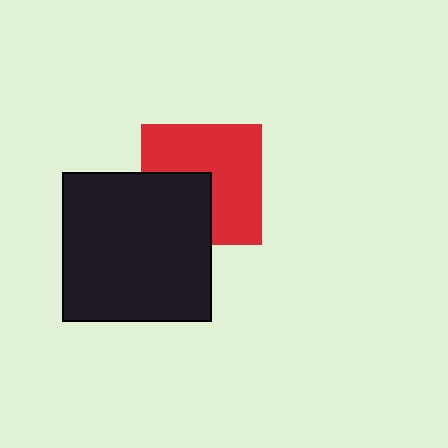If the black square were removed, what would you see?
You would see the complete red square.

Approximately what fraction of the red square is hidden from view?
Roughly 35% of the red square is hidden behind the black square.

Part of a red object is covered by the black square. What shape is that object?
It is a square.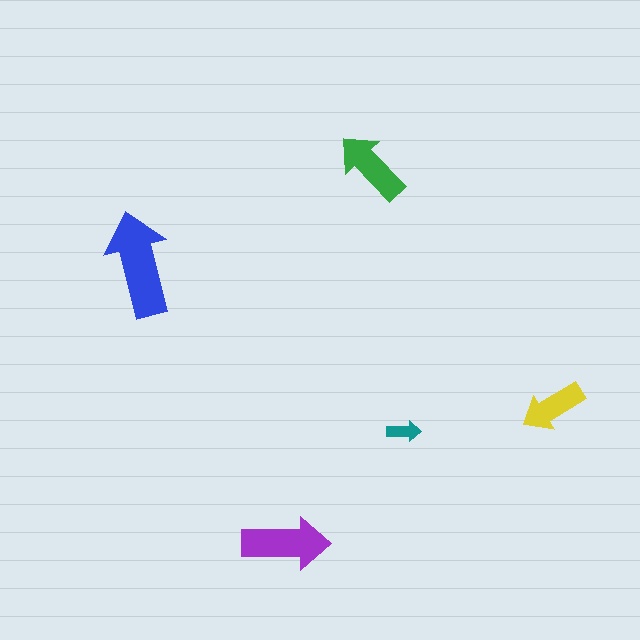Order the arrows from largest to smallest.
the blue one, the purple one, the green one, the yellow one, the teal one.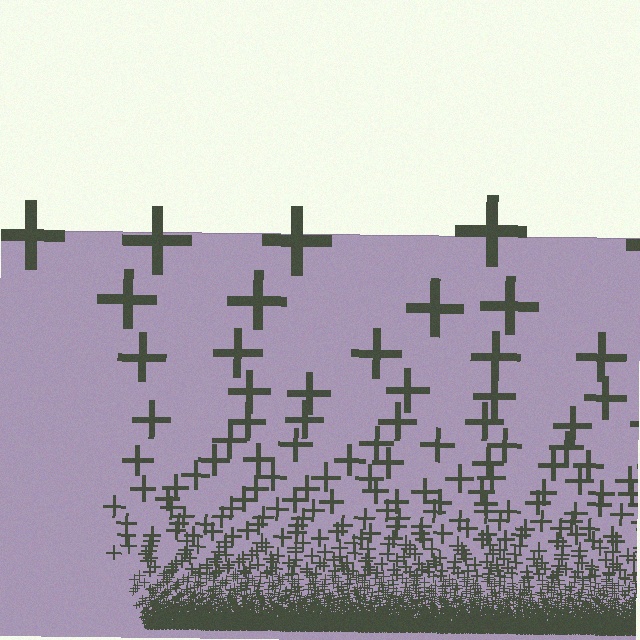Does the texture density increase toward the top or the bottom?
Density increases toward the bottom.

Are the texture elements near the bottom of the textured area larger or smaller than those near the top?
Smaller. The gradient is inverted — elements near the bottom are smaller and denser.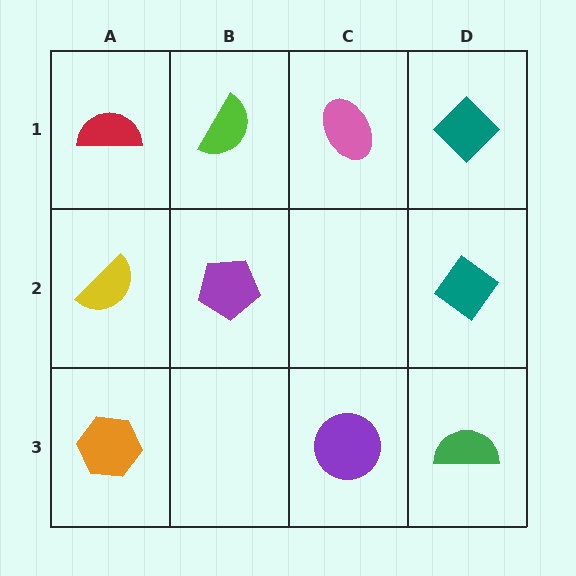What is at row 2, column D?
A teal diamond.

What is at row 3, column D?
A green semicircle.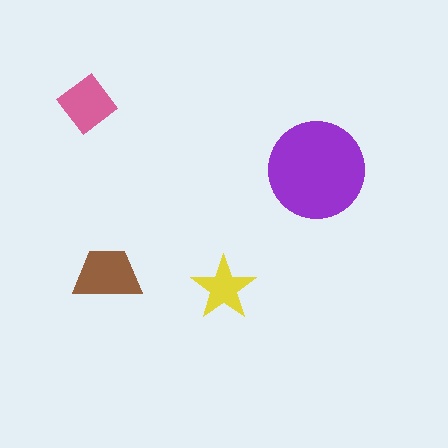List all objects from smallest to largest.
The yellow star, the pink diamond, the brown trapezoid, the purple circle.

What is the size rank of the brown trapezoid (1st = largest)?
2nd.